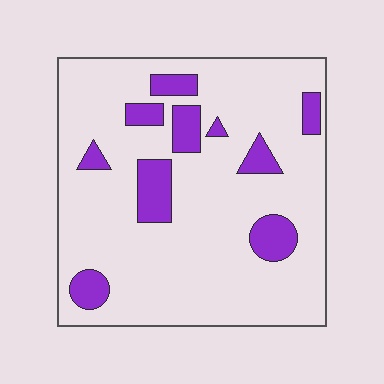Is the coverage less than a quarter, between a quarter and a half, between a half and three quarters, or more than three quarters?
Less than a quarter.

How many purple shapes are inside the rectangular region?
10.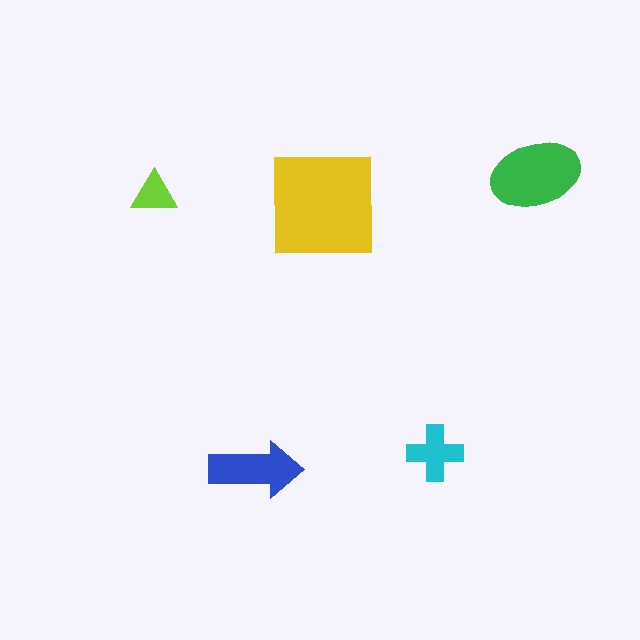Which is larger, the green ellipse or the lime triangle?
The green ellipse.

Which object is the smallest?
The lime triangle.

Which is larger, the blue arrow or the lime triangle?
The blue arrow.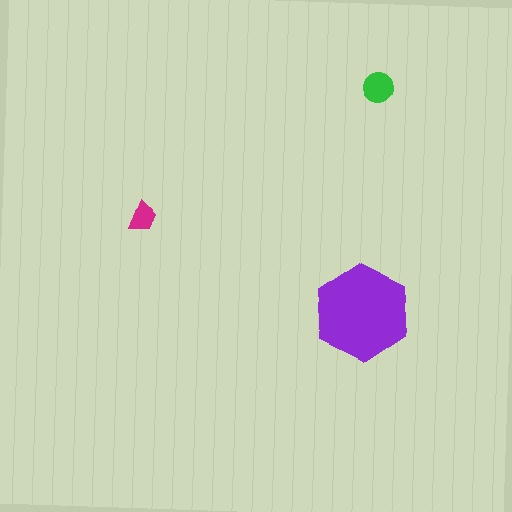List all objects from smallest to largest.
The magenta trapezoid, the green circle, the purple hexagon.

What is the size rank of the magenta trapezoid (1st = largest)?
3rd.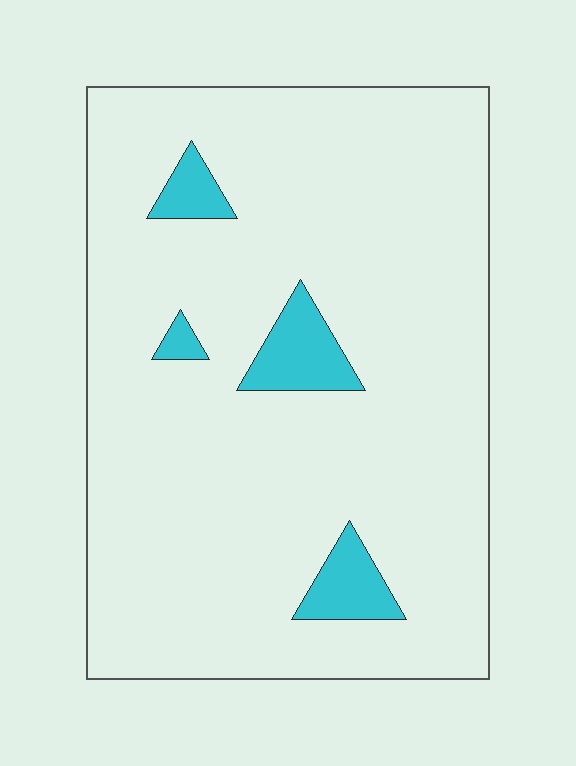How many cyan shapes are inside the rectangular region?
4.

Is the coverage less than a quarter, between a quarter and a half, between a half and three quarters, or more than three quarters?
Less than a quarter.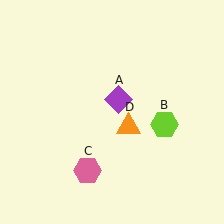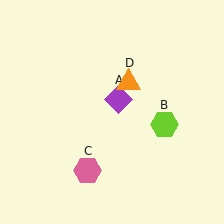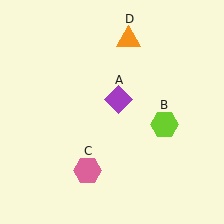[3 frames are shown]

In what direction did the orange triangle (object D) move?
The orange triangle (object D) moved up.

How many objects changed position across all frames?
1 object changed position: orange triangle (object D).